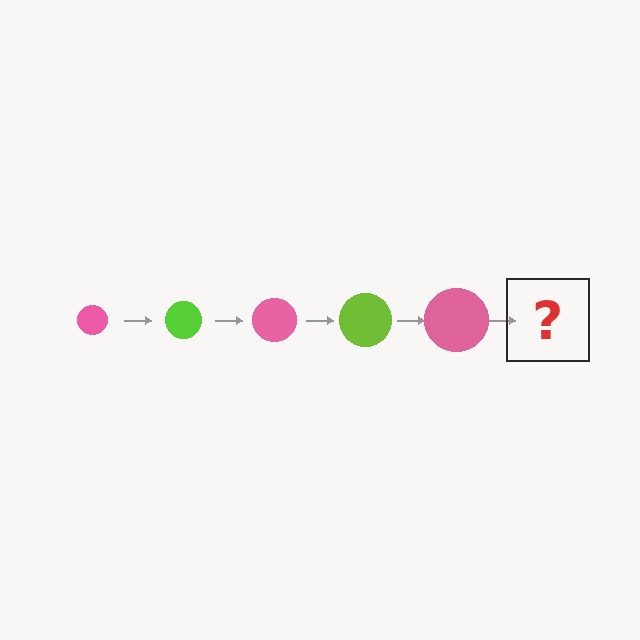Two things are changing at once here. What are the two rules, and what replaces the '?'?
The two rules are that the circle grows larger each step and the color cycles through pink and lime. The '?' should be a lime circle, larger than the previous one.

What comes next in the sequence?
The next element should be a lime circle, larger than the previous one.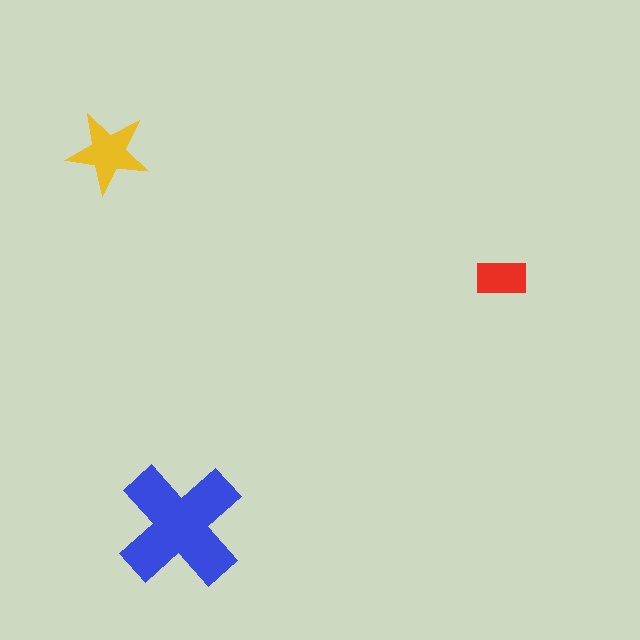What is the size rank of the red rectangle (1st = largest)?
3rd.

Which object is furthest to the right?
The red rectangle is rightmost.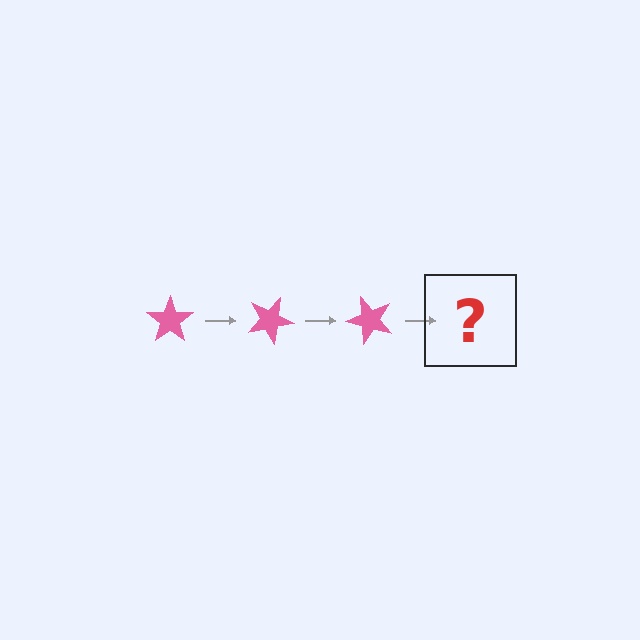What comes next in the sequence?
The next element should be a pink star rotated 75 degrees.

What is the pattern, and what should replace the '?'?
The pattern is that the star rotates 25 degrees each step. The '?' should be a pink star rotated 75 degrees.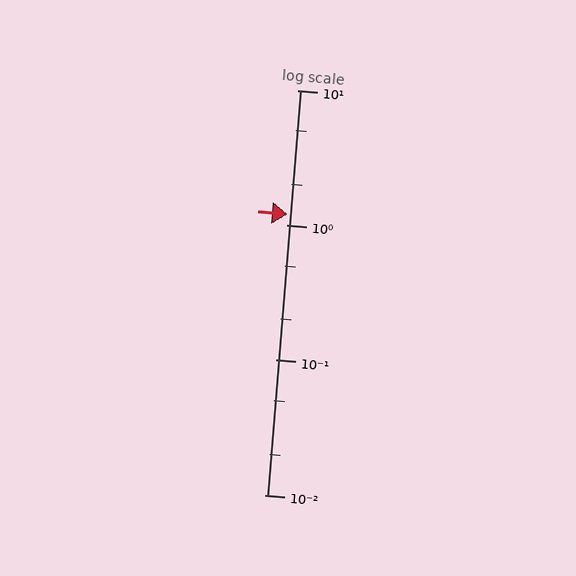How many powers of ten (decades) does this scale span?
The scale spans 3 decades, from 0.01 to 10.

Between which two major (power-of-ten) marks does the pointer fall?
The pointer is between 1 and 10.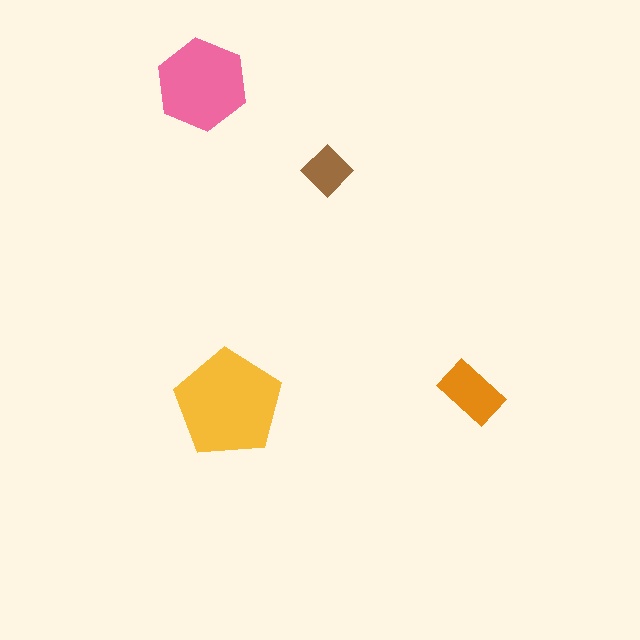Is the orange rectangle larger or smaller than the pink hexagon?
Smaller.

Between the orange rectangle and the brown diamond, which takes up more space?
The orange rectangle.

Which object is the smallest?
The brown diamond.